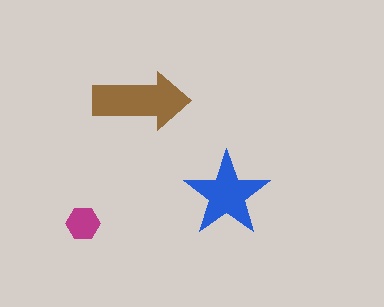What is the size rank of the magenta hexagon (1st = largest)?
3rd.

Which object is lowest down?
The magenta hexagon is bottommost.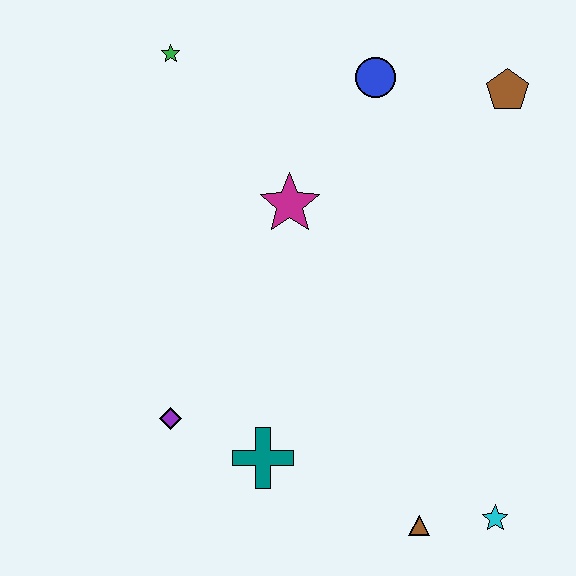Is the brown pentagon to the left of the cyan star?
No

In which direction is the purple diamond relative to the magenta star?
The purple diamond is below the magenta star.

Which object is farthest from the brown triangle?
The green star is farthest from the brown triangle.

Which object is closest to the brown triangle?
The cyan star is closest to the brown triangle.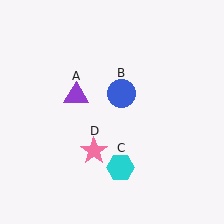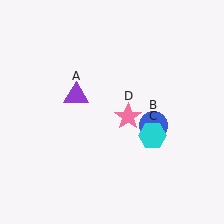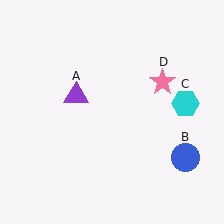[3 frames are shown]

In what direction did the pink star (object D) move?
The pink star (object D) moved up and to the right.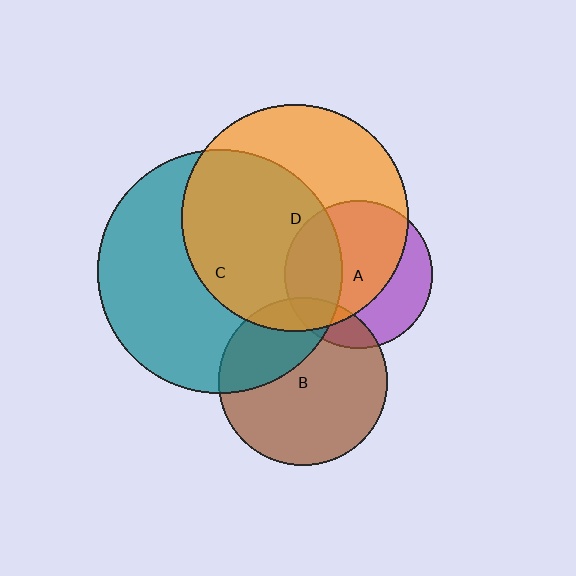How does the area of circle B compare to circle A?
Approximately 1.3 times.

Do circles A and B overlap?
Yes.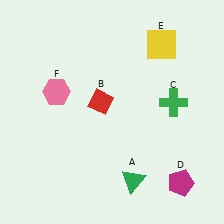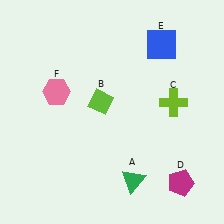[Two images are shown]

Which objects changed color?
B changed from red to lime. C changed from green to lime. E changed from yellow to blue.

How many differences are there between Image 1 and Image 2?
There are 3 differences between the two images.